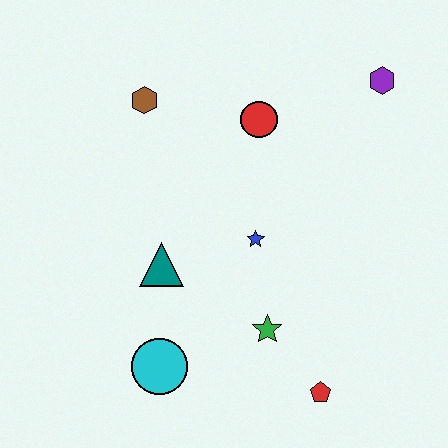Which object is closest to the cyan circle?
The teal triangle is closest to the cyan circle.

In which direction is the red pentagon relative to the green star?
The red pentagon is below the green star.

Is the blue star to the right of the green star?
No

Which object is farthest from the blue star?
The purple hexagon is farthest from the blue star.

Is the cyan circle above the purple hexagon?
No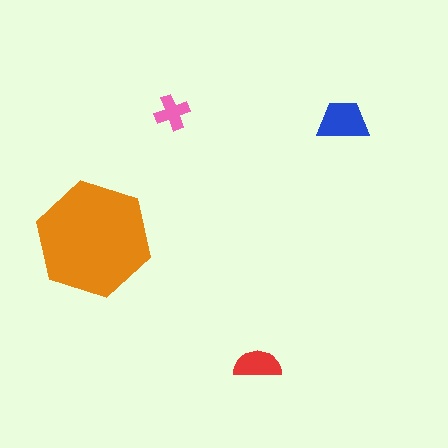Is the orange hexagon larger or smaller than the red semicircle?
Larger.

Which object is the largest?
The orange hexagon.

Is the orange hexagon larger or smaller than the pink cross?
Larger.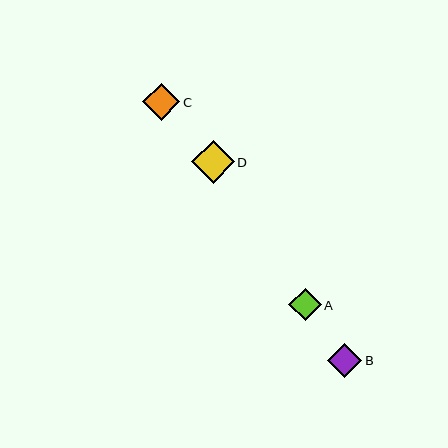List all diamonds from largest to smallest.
From largest to smallest: D, C, B, A.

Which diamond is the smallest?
Diamond A is the smallest with a size of approximately 33 pixels.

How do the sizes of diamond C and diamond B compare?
Diamond C and diamond B are approximately the same size.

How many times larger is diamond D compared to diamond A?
Diamond D is approximately 1.3 times the size of diamond A.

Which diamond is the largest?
Diamond D is the largest with a size of approximately 43 pixels.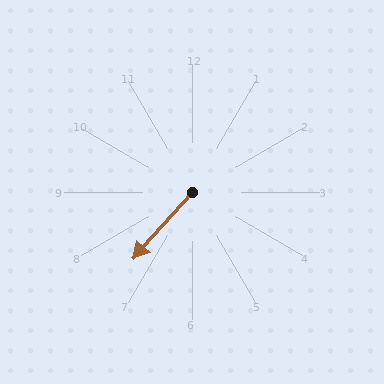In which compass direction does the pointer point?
Southwest.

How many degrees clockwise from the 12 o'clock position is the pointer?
Approximately 222 degrees.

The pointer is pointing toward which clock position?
Roughly 7 o'clock.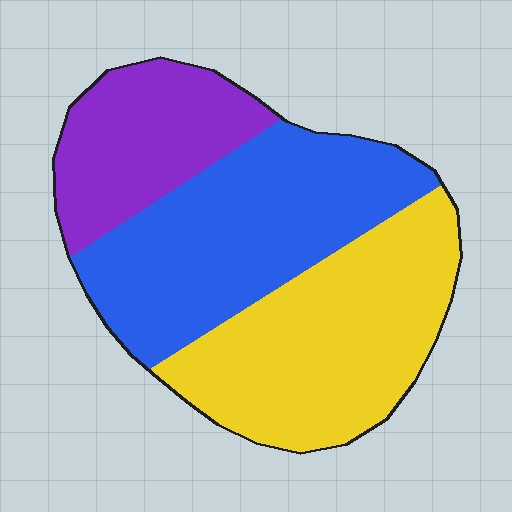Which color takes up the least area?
Purple, at roughly 20%.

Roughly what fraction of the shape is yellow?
Yellow covers 39% of the shape.